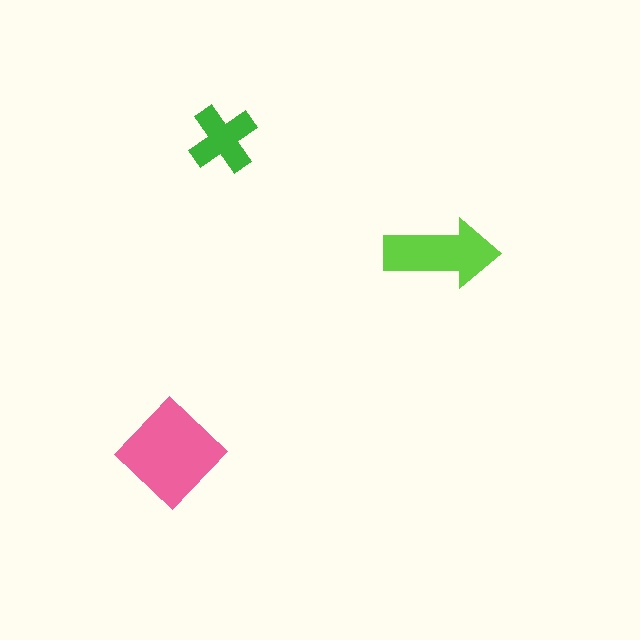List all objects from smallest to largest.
The green cross, the lime arrow, the pink diamond.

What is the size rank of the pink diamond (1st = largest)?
1st.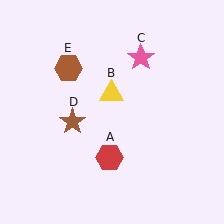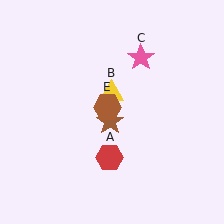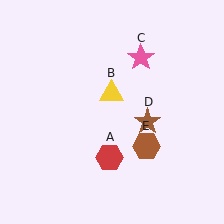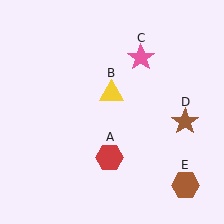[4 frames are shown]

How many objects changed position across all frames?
2 objects changed position: brown star (object D), brown hexagon (object E).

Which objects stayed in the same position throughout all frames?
Red hexagon (object A) and yellow triangle (object B) and pink star (object C) remained stationary.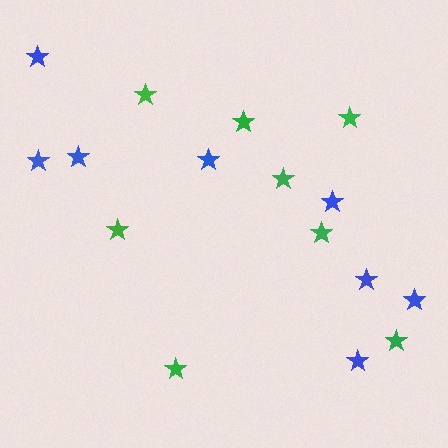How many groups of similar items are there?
There are 2 groups: one group of green stars (8) and one group of blue stars (8).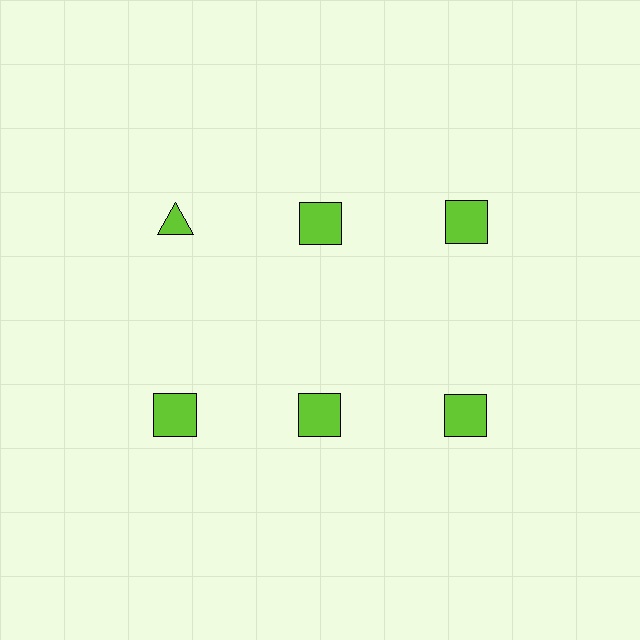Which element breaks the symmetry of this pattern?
The lime triangle in the top row, leftmost column breaks the symmetry. All other shapes are lime squares.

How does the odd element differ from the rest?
It has a different shape: triangle instead of square.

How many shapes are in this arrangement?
There are 6 shapes arranged in a grid pattern.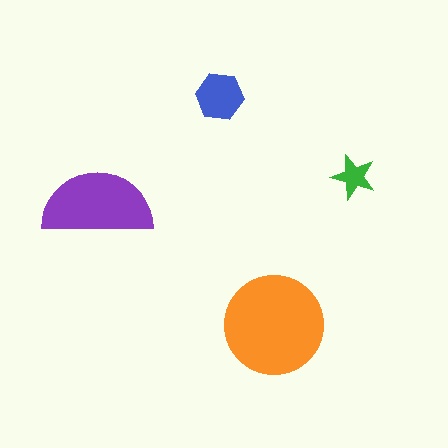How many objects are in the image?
There are 4 objects in the image.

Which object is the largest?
The orange circle.